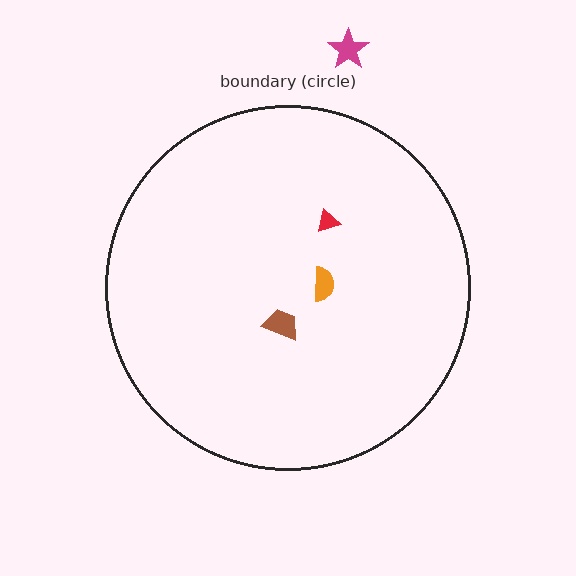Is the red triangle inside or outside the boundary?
Inside.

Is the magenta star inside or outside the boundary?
Outside.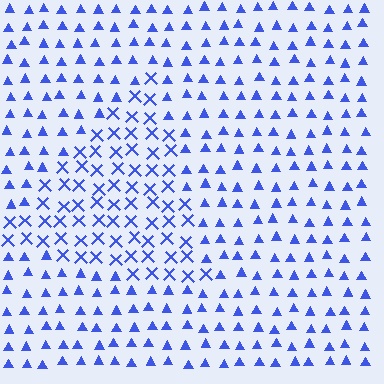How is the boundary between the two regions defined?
The boundary is defined by a change in element shape: X marks inside vs. triangles outside. All elements share the same color and spacing.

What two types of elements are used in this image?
The image uses X marks inside the triangle region and triangles outside it.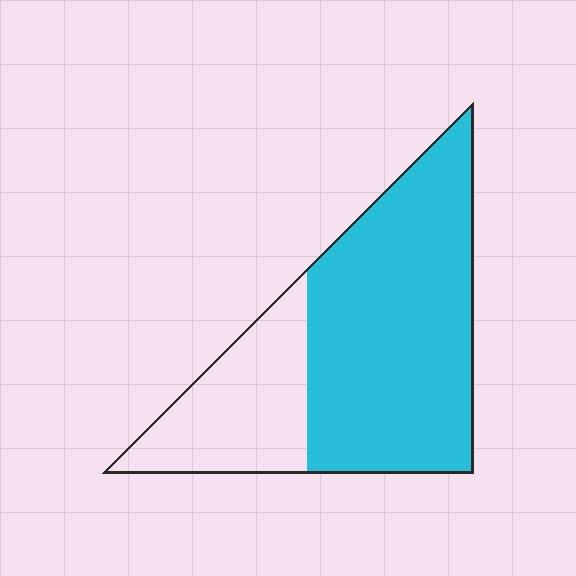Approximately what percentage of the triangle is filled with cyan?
Approximately 70%.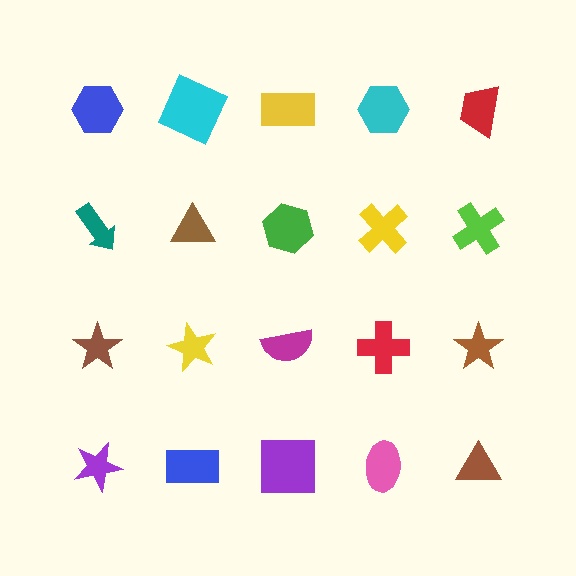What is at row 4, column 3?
A purple square.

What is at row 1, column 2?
A cyan square.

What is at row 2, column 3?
A green hexagon.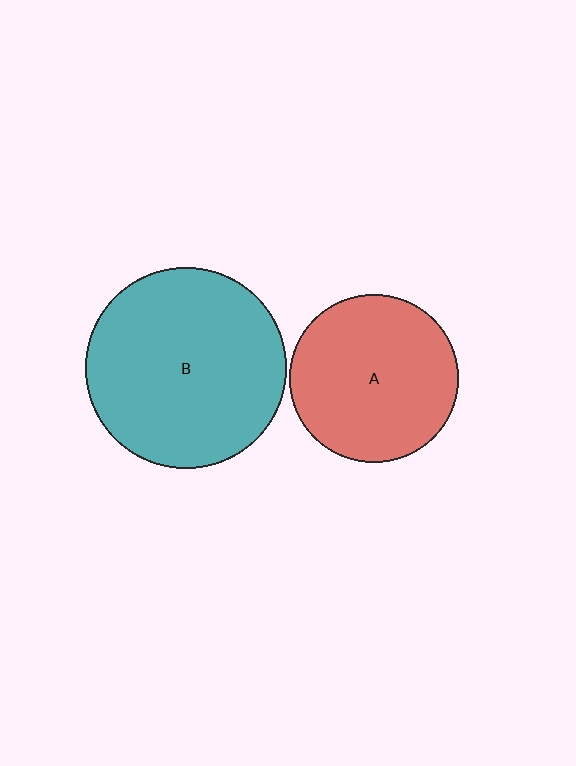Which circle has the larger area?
Circle B (teal).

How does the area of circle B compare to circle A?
Approximately 1.4 times.